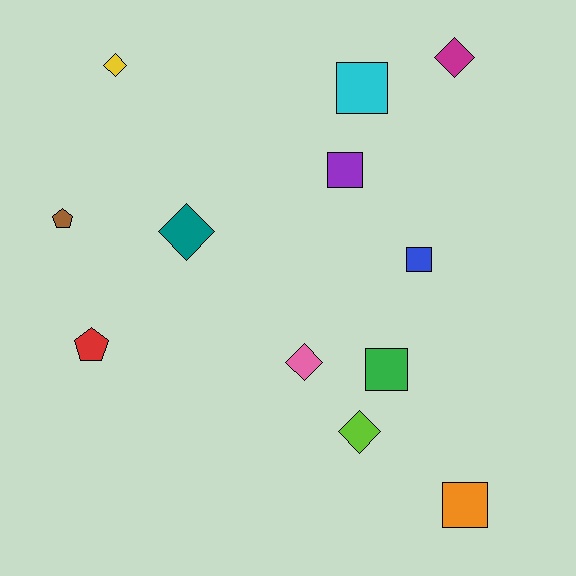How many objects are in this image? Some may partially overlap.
There are 12 objects.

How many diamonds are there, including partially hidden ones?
There are 5 diamonds.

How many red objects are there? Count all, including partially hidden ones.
There is 1 red object.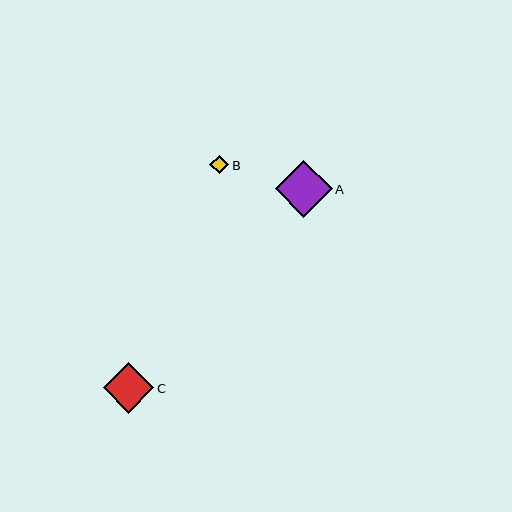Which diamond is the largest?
Diamond A is the largest with a size of approximately 57 pixels.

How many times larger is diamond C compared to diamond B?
Diamond C is approximately 2.7 times the size of diamond B.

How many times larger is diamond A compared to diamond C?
Diamond A is approximately 1.1 times the size of diamond C.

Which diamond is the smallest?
Diamond B is the smallest with a size of approximately 19 pixels.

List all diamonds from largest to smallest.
From largest to smallest: A, C, B.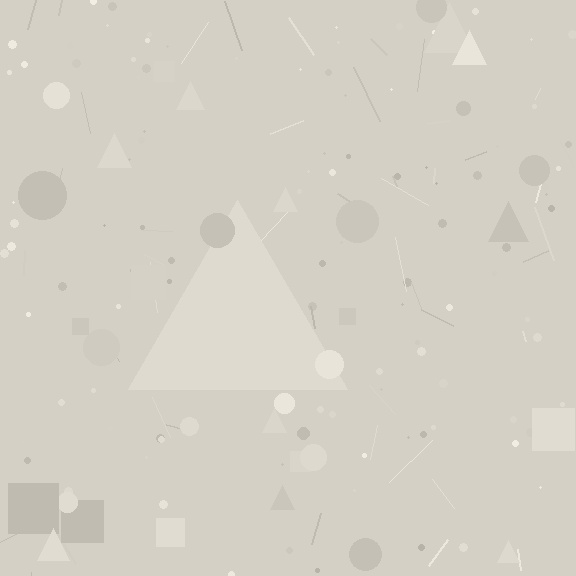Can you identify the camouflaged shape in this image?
The camouflaged shape is a triangle.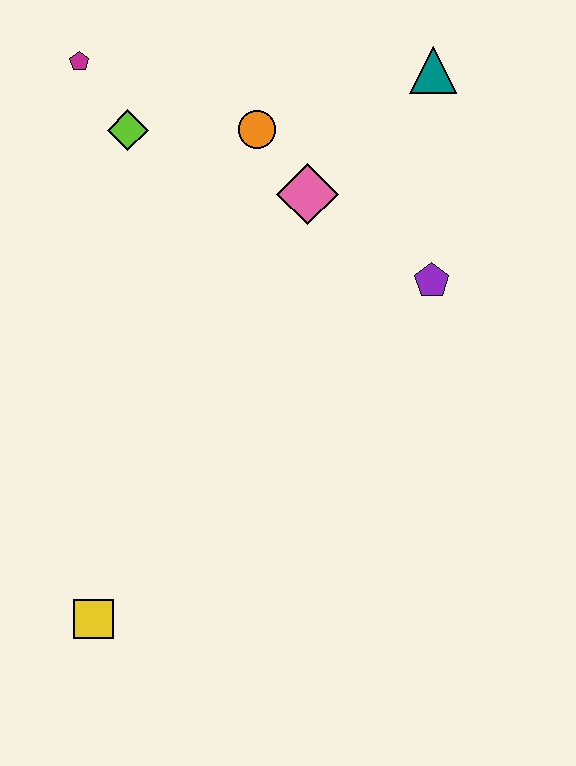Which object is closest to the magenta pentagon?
The lime diamond is closest to the magenta pentagon.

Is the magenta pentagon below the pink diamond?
No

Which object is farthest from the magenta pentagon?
The yellow square is farthest from the magenta pentagon.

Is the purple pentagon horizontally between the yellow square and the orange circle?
No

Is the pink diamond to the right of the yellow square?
Yes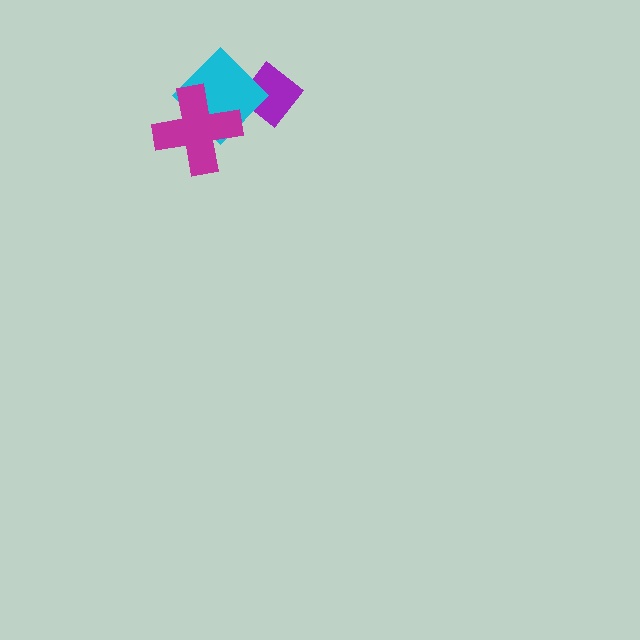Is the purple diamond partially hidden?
Yes, it is partially covered by another shape.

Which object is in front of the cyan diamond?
The magenta cross is in front of the cyan diamond.